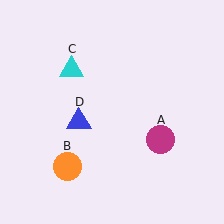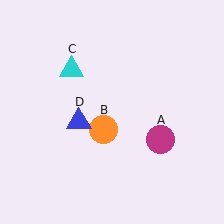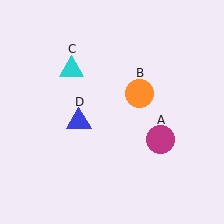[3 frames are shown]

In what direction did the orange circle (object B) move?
The orange circle (object B) moved up and to the right.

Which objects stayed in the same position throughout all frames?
Magenta circle (object A) and cyan triangle (object C) and blue triangle (object D) remained stationary.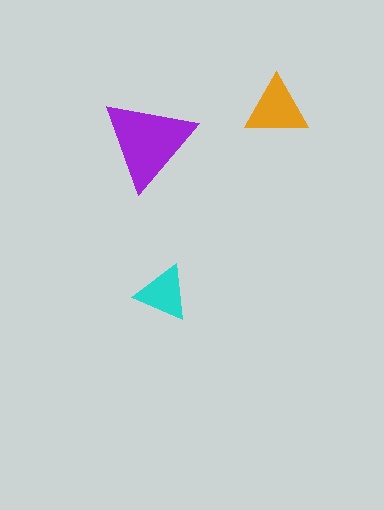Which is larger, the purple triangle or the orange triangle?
The purple one.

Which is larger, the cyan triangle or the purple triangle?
The purple one.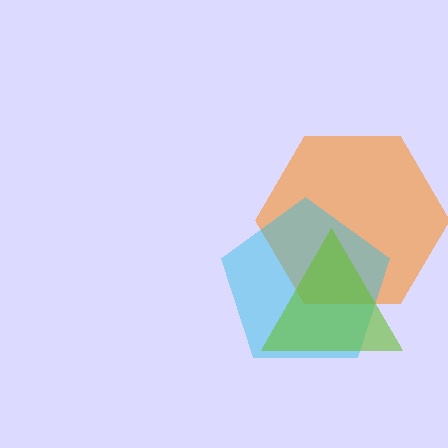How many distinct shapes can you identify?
There are 3 distinct shapes: an orange hexagon, a cyan pentagon, a lime triangle.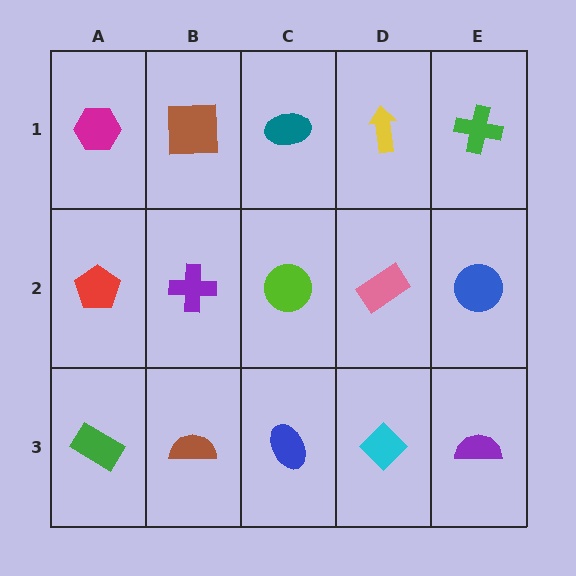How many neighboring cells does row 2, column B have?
4.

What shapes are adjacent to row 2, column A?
A magenta hexagon (row 1, column A), a green rectangle (row 3, column A), a purple cross (row 2, column B).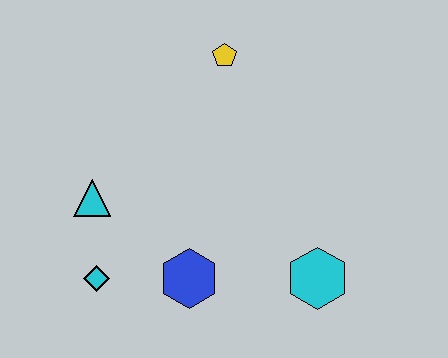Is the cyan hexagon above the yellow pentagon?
No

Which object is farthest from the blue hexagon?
The yellow pentagon is farthest from the blue hexagon.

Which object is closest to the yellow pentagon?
The cyan triangle is closest to the yellow pentagon.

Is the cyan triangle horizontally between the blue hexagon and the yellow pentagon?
No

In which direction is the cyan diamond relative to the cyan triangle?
The cyan diamond is below the cyan triangle.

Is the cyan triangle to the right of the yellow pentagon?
No